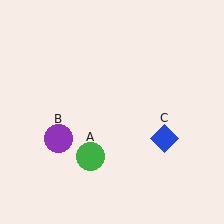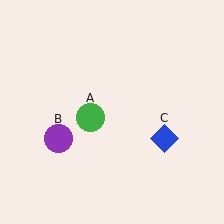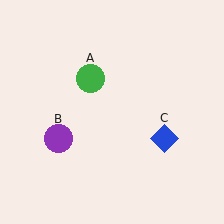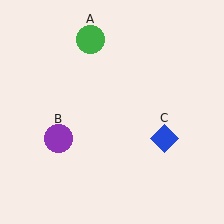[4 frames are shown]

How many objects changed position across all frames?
1 object changed position: green circle (object A).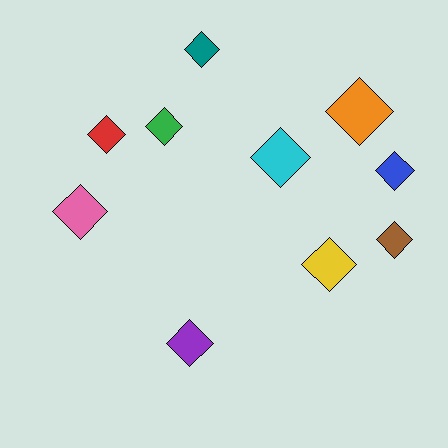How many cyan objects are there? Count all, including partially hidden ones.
There is 1 cyan object.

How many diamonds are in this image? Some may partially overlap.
There are 10 diamonds.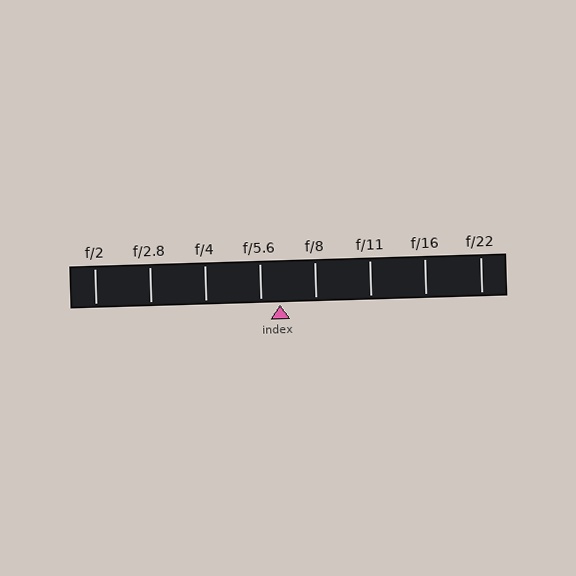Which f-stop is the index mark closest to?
The index mark is closest to f/5.6.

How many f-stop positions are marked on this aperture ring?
There are 8 f-stop positions marked.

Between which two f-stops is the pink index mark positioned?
The index mark is between f/5.6 and f/8.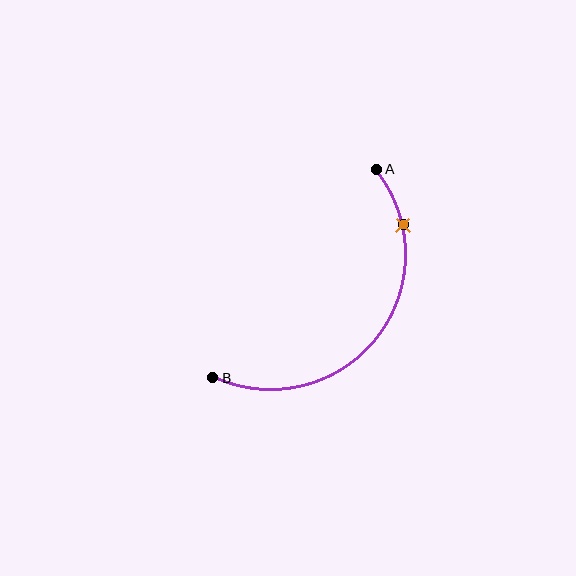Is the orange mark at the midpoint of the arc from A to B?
No. The orange mark lies on the arc but is closer to endpoint A. The arc midpoint would be at the point on the curve equidistant along the arc from both A and B.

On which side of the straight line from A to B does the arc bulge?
The arc bulges below and to the right of the straight line connecting A and B.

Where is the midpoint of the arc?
The arc midpoint is the point on the curve farthest from the straight line joining A and B. It sits below and to the right of that line.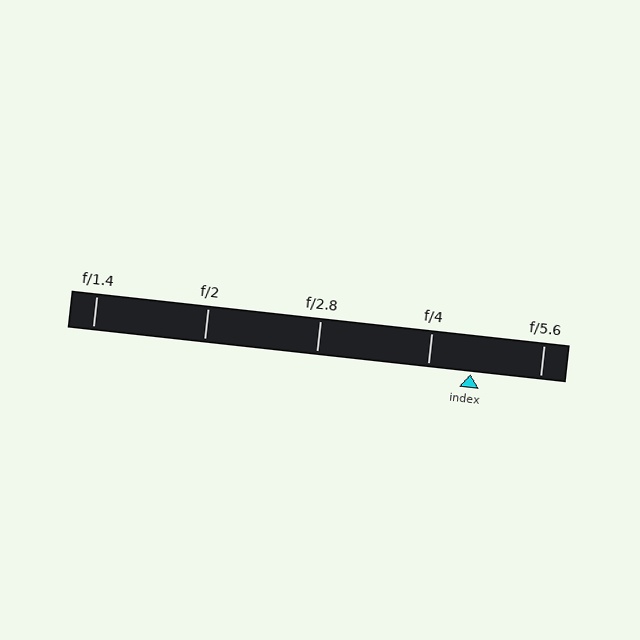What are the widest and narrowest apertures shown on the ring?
The widest aperture shown is f/1.4 and the narrowest is f/5.6.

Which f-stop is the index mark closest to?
The index mark is closest to f/4.